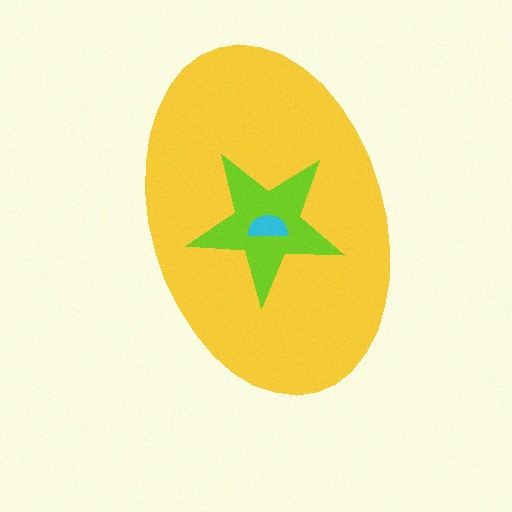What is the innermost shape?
The cyan semicircle.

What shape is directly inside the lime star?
The cyan semicircle.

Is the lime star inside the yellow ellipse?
Yes.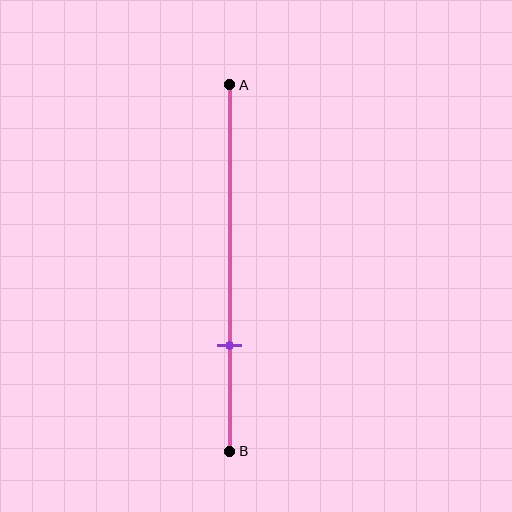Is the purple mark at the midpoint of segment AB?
No, the mark is at about 70% from A, not at the 50% midpoint.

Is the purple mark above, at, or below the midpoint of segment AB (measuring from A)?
The purple mark is below the midpoint of segment AB.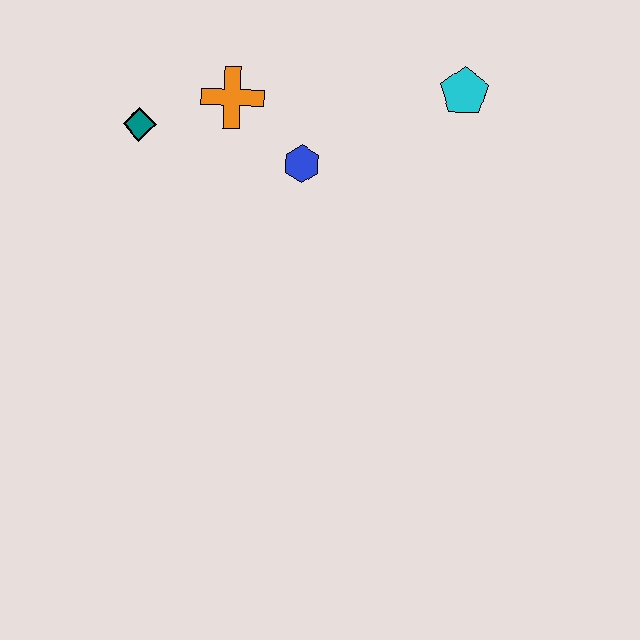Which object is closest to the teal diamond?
The orange cross is closest to the teal diamond.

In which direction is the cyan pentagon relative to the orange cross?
The cyan pentagon is to the right of the orange cross.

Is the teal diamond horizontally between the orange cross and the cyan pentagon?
No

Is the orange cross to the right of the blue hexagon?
No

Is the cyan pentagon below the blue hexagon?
No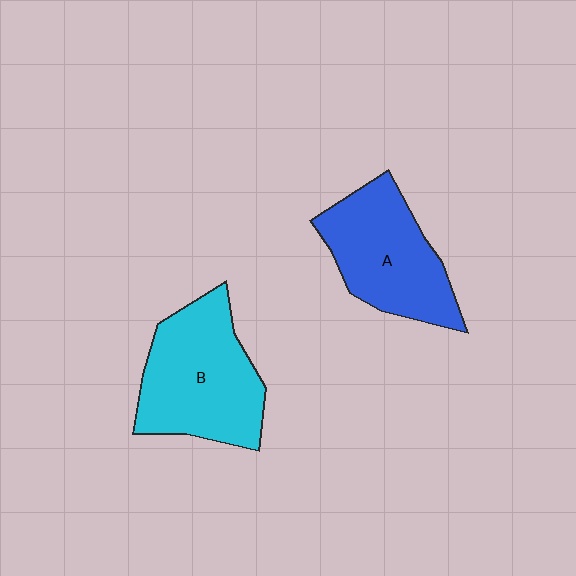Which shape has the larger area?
Shape B (cyan).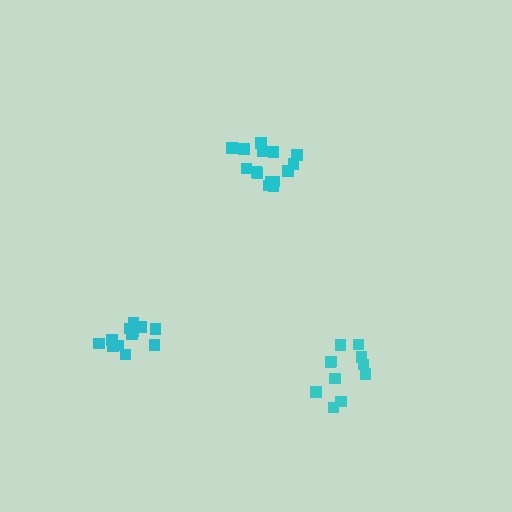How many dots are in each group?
Group 1: 15 dots, Group 2: 13 dots, Group 3: 11 dots (39 total).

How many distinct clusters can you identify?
There are 3 distinct clusters.